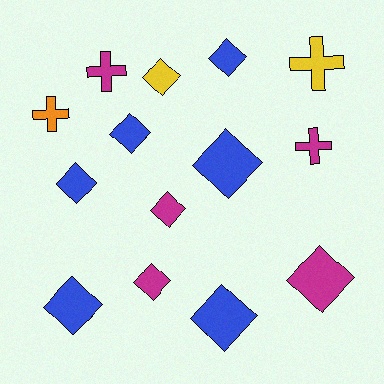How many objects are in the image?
There are 14 objects.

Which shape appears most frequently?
Diamond, with 10 objects.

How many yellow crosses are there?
There is 1 yellow cross.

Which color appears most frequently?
Blue, with 6 objects.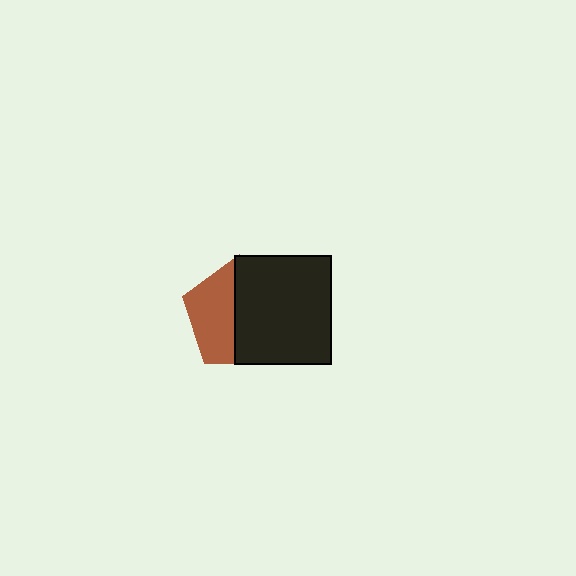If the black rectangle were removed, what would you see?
You would see the complete brown pentagon.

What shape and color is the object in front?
The object in front is a black rectangle.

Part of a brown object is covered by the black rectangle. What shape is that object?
It is a pentagon.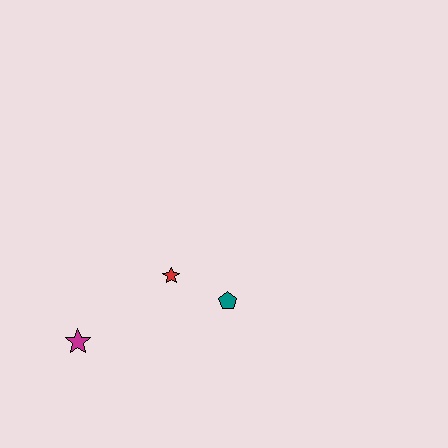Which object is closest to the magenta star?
The red star is closest to the magenta star.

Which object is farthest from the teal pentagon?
The magenta star is farthest from the teal pentagon.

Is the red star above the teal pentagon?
Yes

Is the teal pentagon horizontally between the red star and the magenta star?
No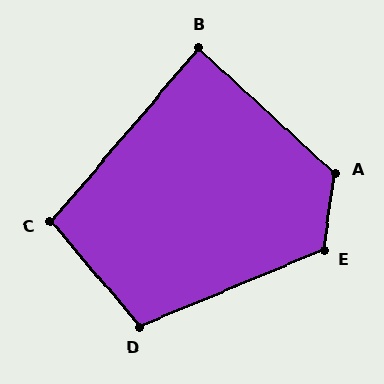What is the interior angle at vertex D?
Approximately 108 degrees (obtuse).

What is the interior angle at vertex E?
Approximately 121 degrees (obtuse).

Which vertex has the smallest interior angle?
B, at approximately 88 degrees.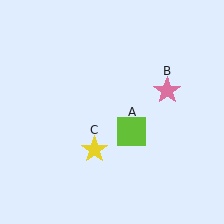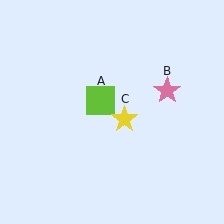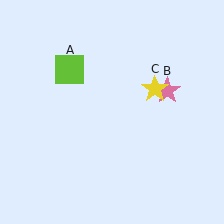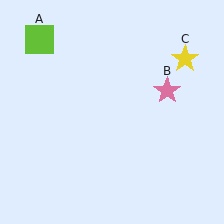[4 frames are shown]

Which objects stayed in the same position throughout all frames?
Pink star (object B) remained stationary.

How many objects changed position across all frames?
2 objects changed position: lime square (object A), yellow star (object C).